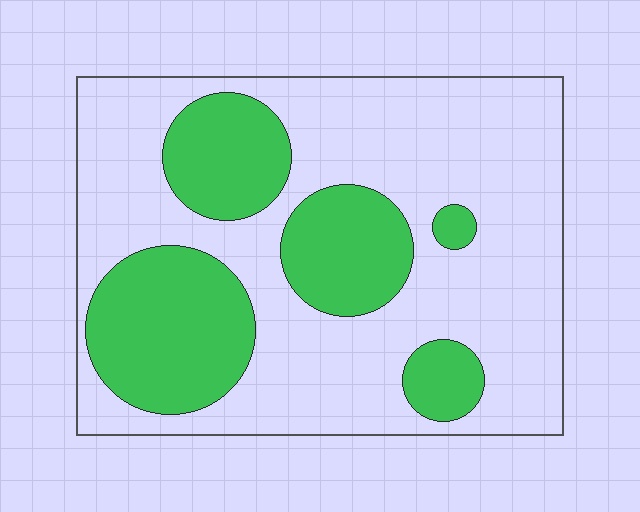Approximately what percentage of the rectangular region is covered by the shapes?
Approximately 30%.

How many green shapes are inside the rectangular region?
5.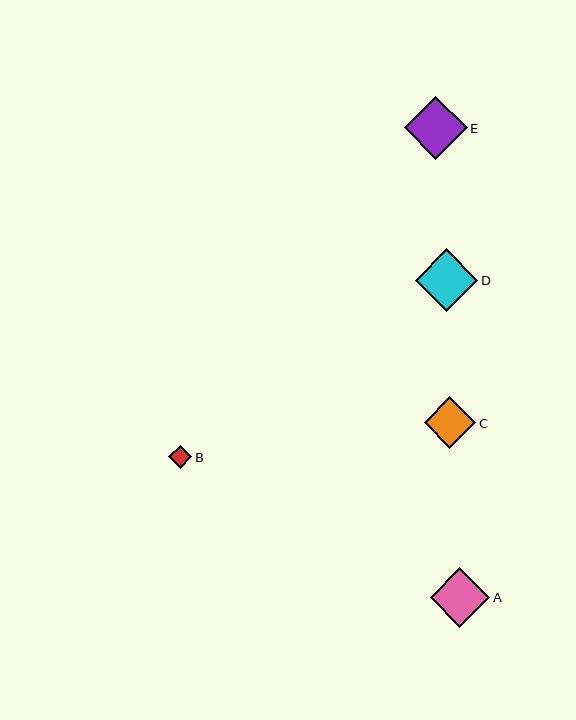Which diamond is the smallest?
Diamond B is the smallest with a size of approximately 23 pixels.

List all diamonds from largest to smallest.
From largest to smallest: E, D, A, C, B.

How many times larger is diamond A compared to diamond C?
Diamond A is approximately 1.2 times the size of diamond C.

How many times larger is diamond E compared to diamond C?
Diamond E is approximately 1.2 times the size of diamond C.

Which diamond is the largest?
Diamond E is the largest with a size of approximately 63 pixels.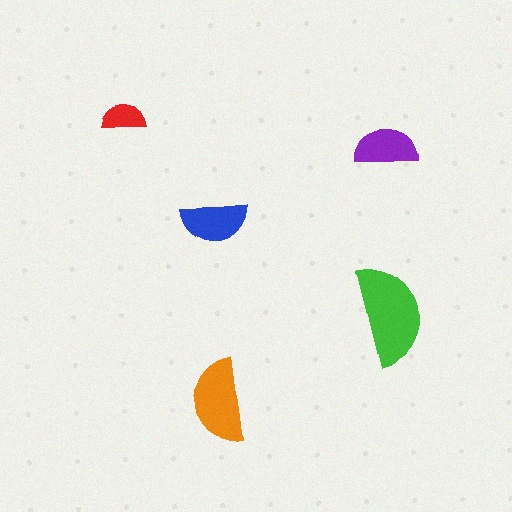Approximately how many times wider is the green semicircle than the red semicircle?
About 2.5 times wider.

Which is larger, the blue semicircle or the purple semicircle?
The blue one.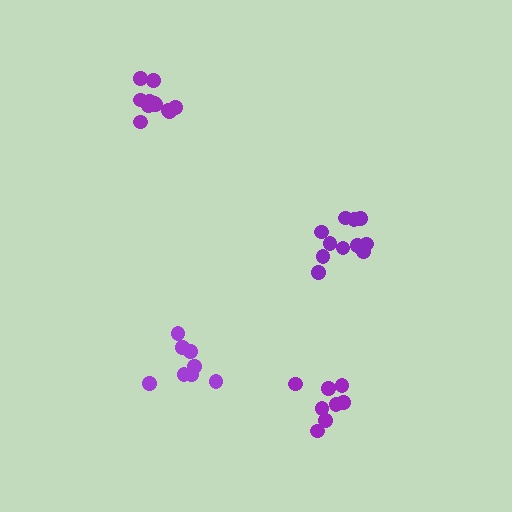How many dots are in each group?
Group 1: 13 dots, Group 2: 8 dots, Group 3: 11 dots, Group 4: 8 dots (40 total).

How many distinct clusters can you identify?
There are 4 distinct clusters.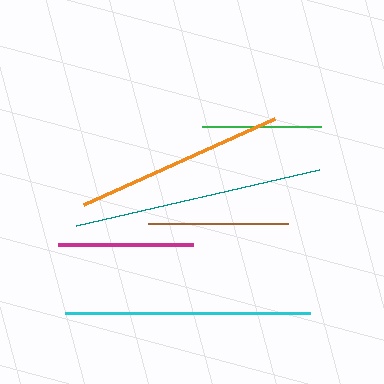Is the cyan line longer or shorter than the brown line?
The cyan line is longer than the brown line.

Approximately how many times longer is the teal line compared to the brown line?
The teal line is approximately 1.8 times the length of the brown line.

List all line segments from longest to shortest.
From longest to shortest: teal, cyan, orange, brown, magenta, green.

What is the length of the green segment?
The green segment is approximately 119 pixels long.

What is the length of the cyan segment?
The cyan segment is approximately 245 pixels long.